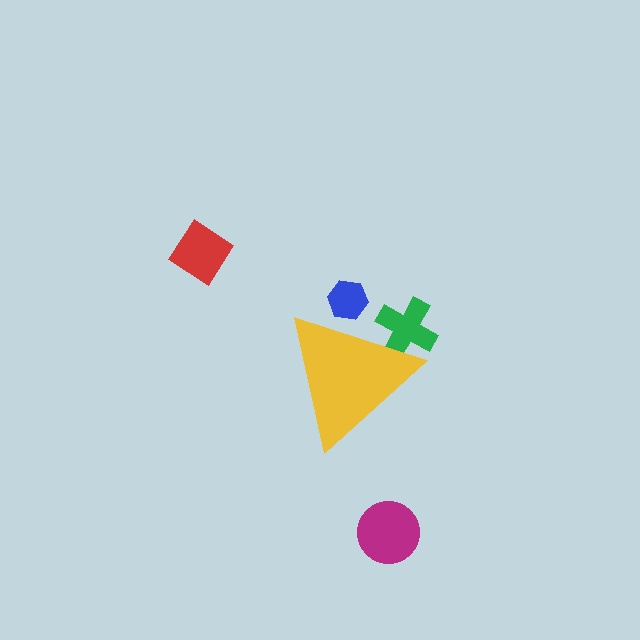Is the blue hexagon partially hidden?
Yes, the blue hexagon is partially hidden behind the yellow triangle.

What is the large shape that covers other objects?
A yellow triangle.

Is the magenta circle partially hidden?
No, the magenta circle is fully visible.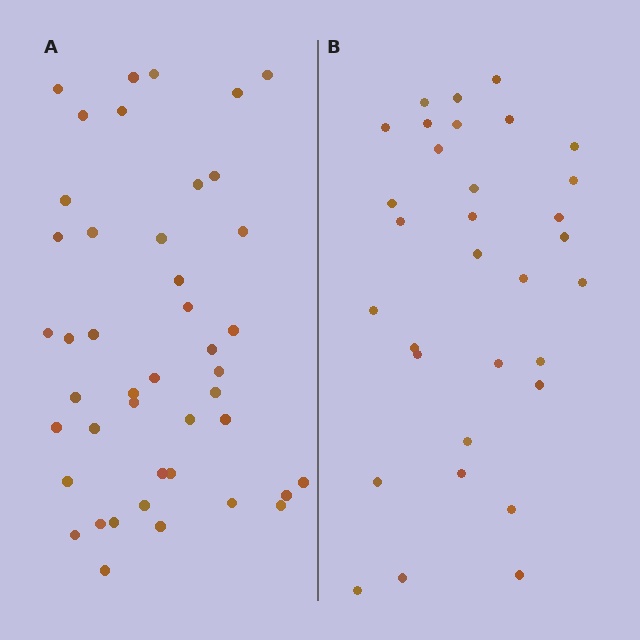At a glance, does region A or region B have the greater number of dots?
Region A (the left region) has more dots.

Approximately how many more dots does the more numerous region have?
Region A has roughly 12 or so more dots than region B.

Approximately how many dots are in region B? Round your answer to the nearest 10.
About 30 dots. (The exact count is 32, which rounds to 30.)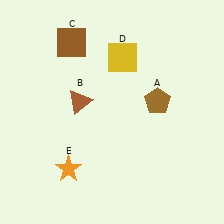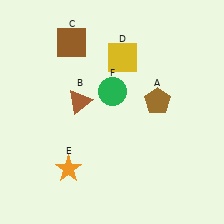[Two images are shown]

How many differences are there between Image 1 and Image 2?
There is 1 difference between the two images.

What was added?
A green circle (F) was added in Image 2.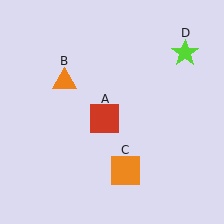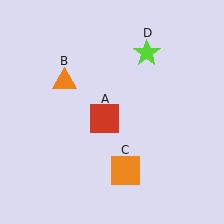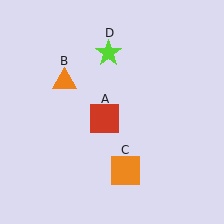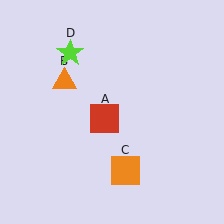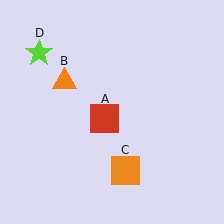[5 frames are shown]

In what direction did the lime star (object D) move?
The lime star (object D) moved left.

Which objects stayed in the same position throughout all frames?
Red square (object A) and orange triangle (object B) and orange square (object C) remained stationary.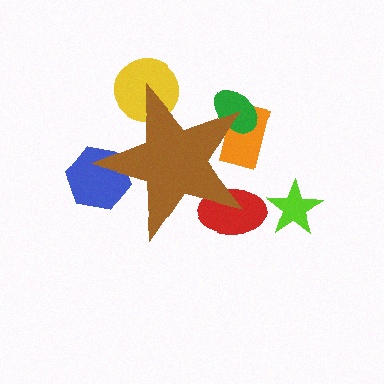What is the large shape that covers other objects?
A brown star.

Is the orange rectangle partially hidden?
Yes, the orange rectangle is partially hidden behind the brown star.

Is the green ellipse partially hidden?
Yes, the green ellipse is partially hidden behind the brown star.